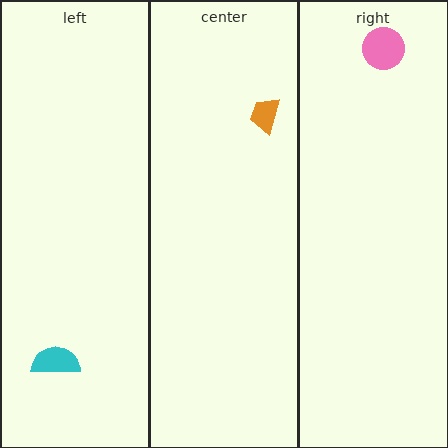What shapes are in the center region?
The orange trapezoid.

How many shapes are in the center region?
1.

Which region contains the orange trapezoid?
The center region.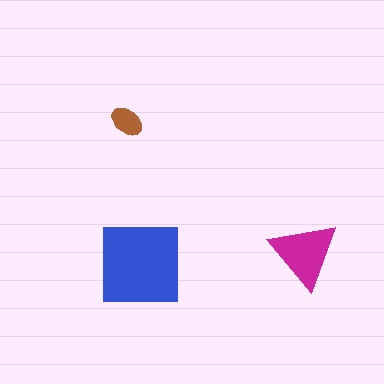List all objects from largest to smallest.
The blue square, the magenta triangle, the brown ellipse.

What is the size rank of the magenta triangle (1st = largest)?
2nd.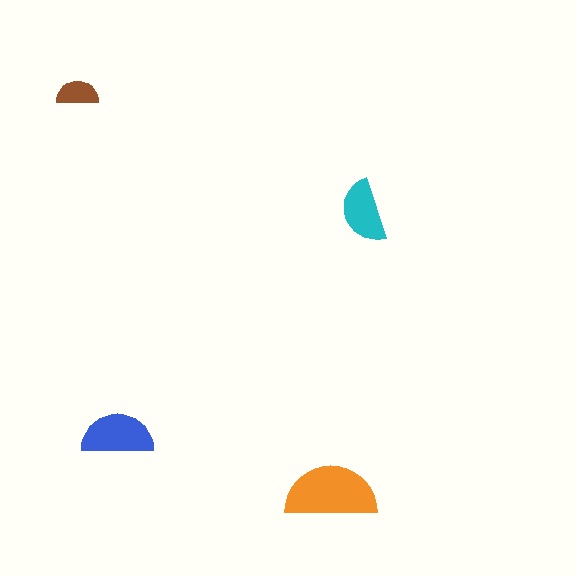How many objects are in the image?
There are 4 objects in the image.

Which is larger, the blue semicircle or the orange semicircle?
The orange one.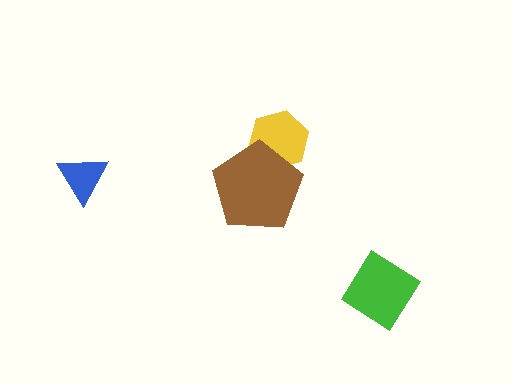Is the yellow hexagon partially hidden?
Yes, it is partially covered by another shape.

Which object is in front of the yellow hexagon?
The brown pentagon is in front of the yellow hexagon.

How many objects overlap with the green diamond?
0 objects overlap with the green diamond.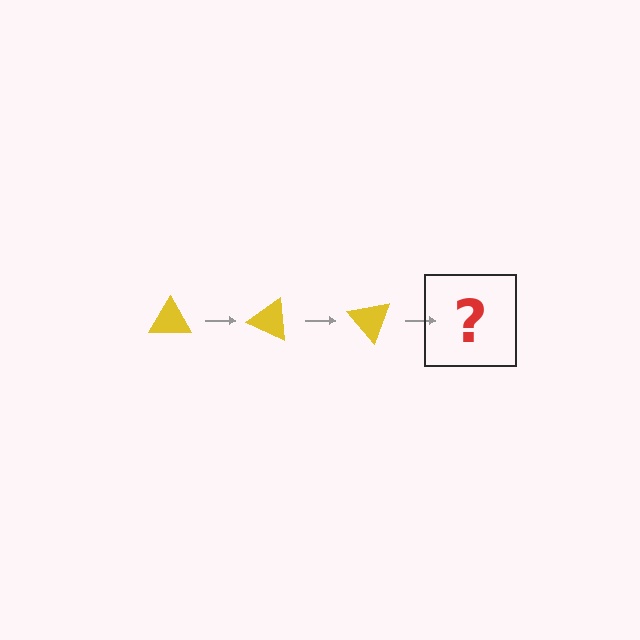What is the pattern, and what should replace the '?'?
The pattern is that the triangle rotates 25 degrees each step. The '?' should be a yellow triangle rotated 75 degrees.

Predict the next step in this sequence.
The next step is a yellow triangle rotated 75 degrees.